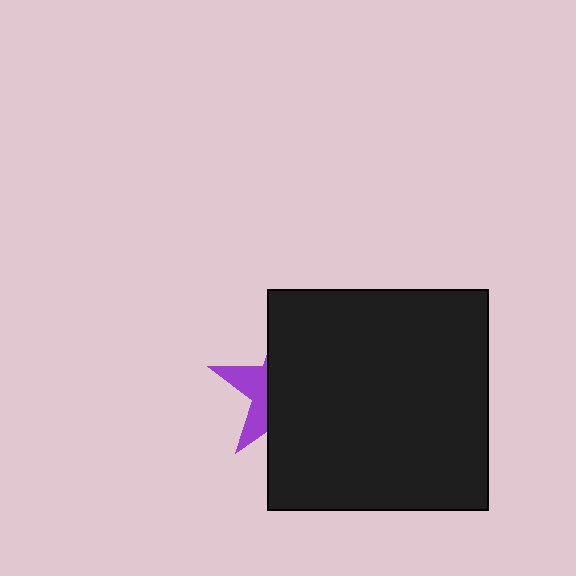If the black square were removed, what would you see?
You would see the complete purple star.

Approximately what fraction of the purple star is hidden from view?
Roughly 68% of the purple star is hidden behind the black square.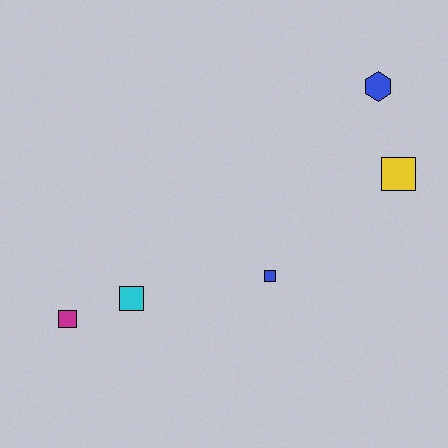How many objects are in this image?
There are 5 objects.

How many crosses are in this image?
There are no crosses.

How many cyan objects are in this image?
There is 1 cyan object.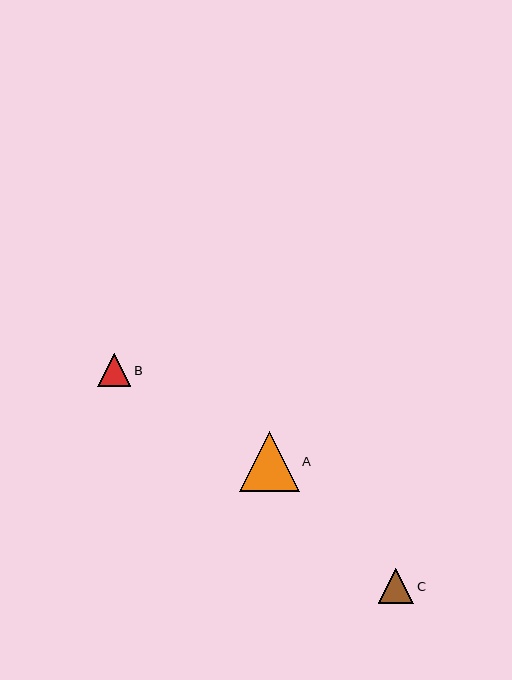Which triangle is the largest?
Triangle A is the largest with a size of approximately 60 pixels.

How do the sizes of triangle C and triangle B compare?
Triangle C and triangle B are approximately the same size.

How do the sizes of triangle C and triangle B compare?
Triangle C and triangle B are approximately the same size.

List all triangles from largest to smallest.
From largest to smallest: A, C, B.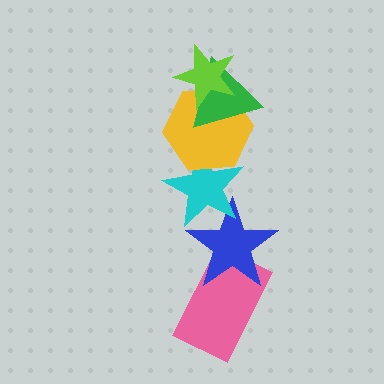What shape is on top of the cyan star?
The yellow hexagon is on top of the cyan star.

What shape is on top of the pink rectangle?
The blue star is on top of the pink rectangle.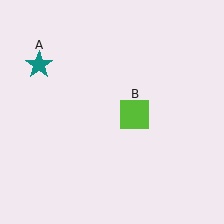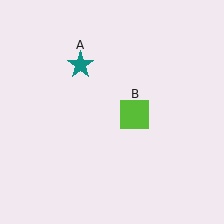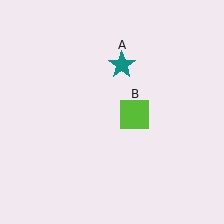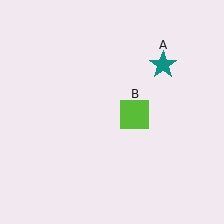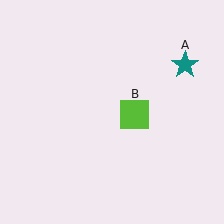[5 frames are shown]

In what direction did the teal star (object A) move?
The teal star (object A) moved right.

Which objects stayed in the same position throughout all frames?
Lime square (object B) remained stationary.